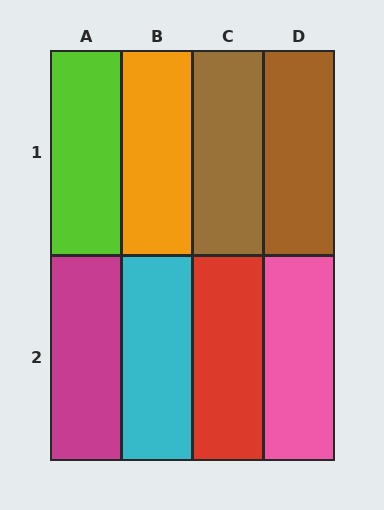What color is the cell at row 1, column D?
Brown.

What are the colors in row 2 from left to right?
Magenta, cyan, red, pink.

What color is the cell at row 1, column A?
Lime.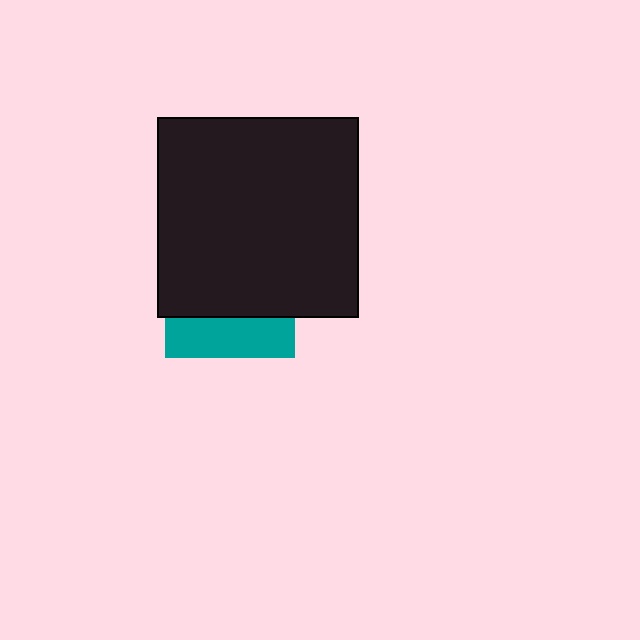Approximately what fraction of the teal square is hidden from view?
Roughly 69% of the teal square is hidden behind the black square.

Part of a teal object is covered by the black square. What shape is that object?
It is a square.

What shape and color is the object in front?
The object in front is a black square.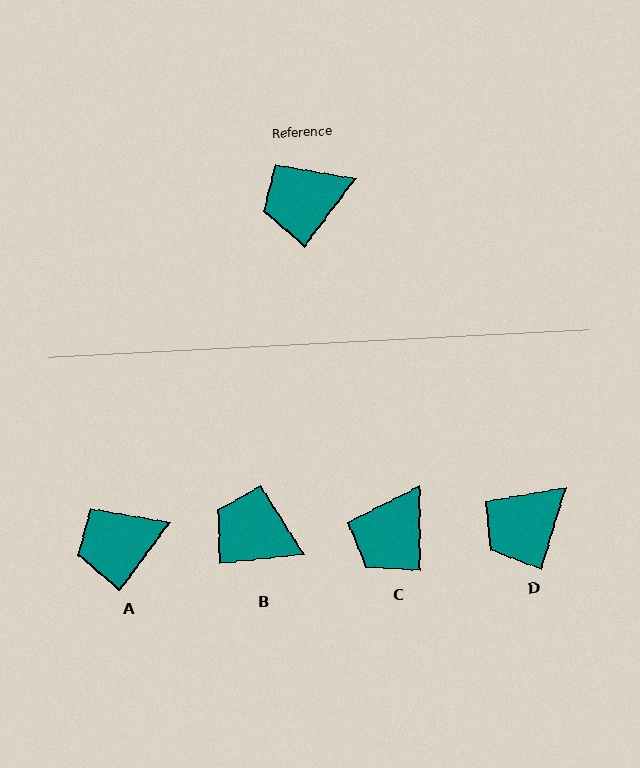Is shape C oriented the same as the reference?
No, it is off by about 37 degrees.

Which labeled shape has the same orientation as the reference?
A.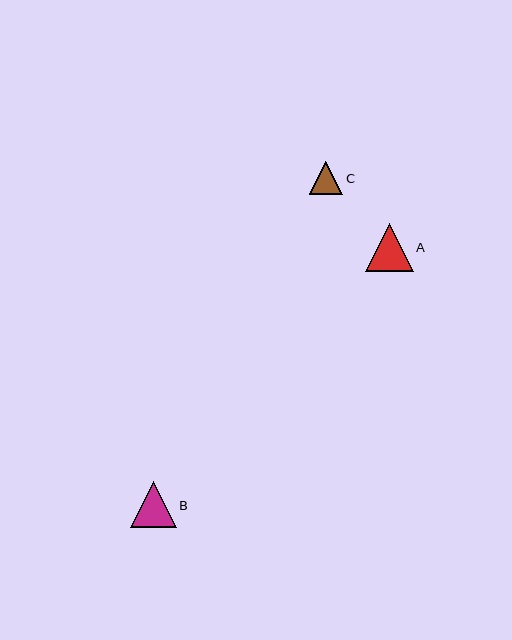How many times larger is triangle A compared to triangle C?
Triangle A is approximately 1.4 times the size of triangle C.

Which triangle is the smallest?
Triangle C is the smallest with a size of approximately 34 pixels.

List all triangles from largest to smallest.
From largest to smallest: A, B, C.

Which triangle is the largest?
Triangle A is the largest with a size of approximately 48 pixels.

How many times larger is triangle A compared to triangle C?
Triangle A is approximately 1.4 times the size of triangle C.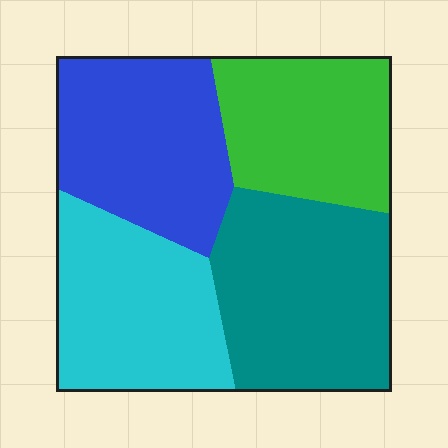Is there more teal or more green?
Teal.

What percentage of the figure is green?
Green takes up about one fifth (1/5) of the figure.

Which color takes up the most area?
Teal, at roughly 30%.